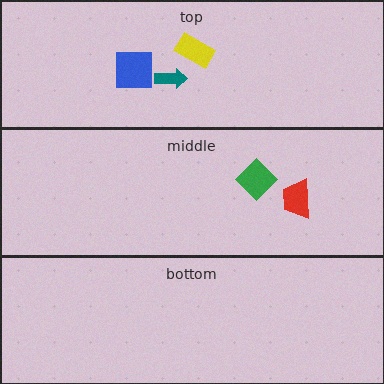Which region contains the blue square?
The top region.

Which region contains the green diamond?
The middle region.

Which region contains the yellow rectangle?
The top region.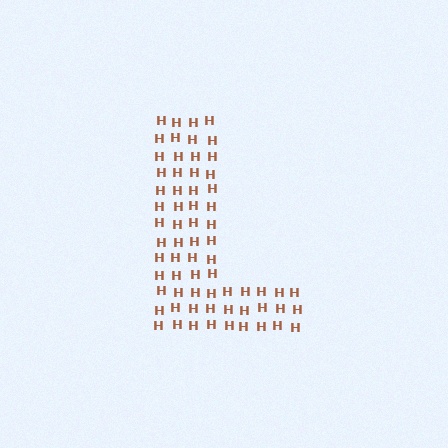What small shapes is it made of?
It is made of small letter H's.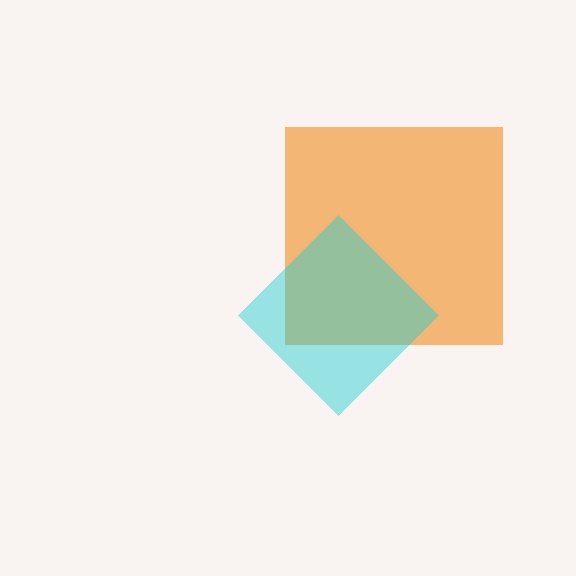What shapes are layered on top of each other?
The layered shapes are: an orange square, a cyan diamond.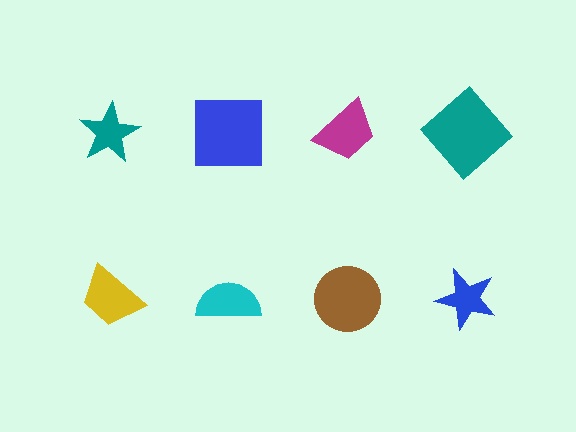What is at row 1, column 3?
A magenta trapezoid.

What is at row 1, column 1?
A teal star.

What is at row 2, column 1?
A yellow trapezoid.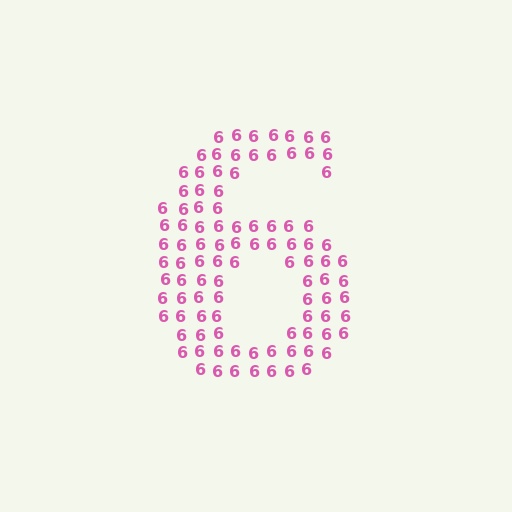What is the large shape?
The large shape is the digit 6.